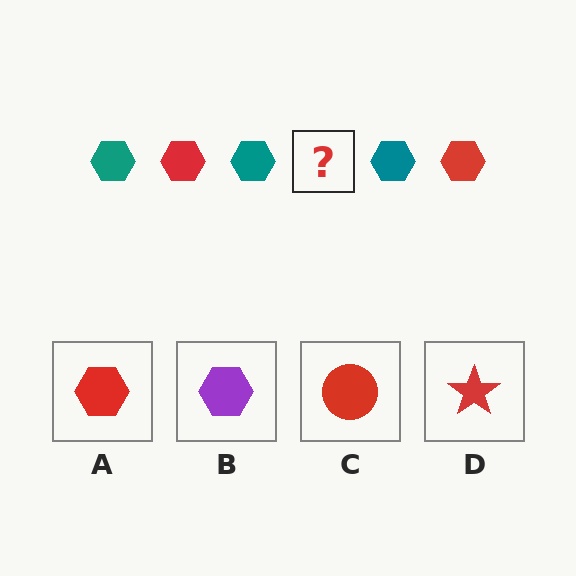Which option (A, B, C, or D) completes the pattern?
A.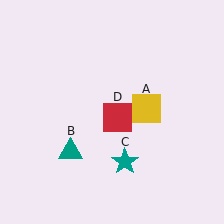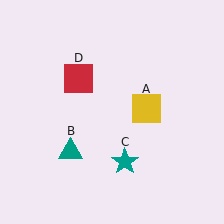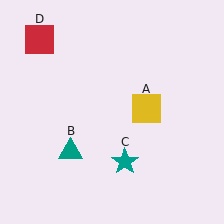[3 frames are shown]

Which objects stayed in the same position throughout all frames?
Yellow square (object A) and teal triangle (object B) and teal star (object C) remained stationary.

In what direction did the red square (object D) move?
The red square (object D) moved up and to the left.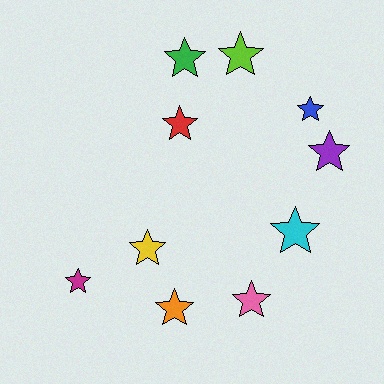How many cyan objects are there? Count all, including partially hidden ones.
There is 1 cyan object.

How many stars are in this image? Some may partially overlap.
There are 10 stars.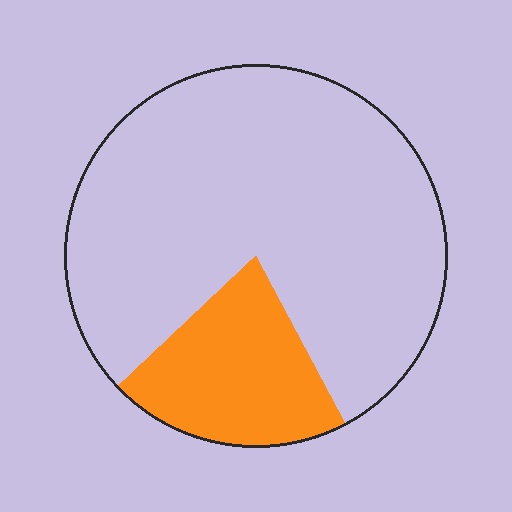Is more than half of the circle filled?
No.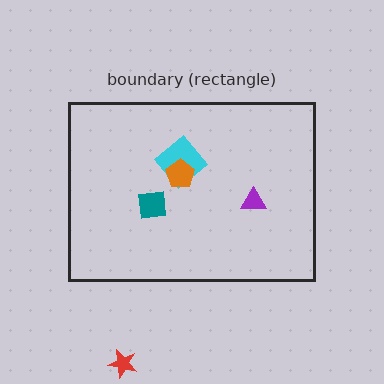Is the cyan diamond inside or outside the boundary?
Inside.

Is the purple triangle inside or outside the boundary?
Inside.